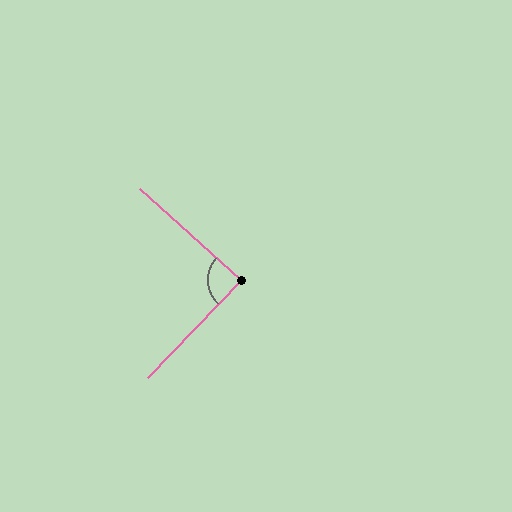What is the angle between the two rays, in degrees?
Approximately 88 degrees.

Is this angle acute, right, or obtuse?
It is approximately a right angle.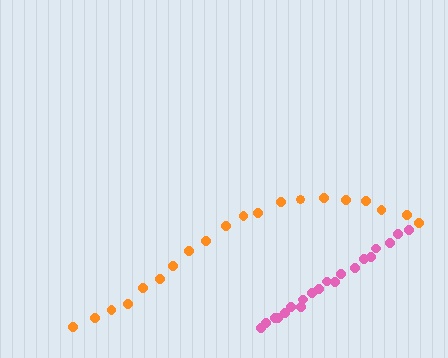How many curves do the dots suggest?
There are 2 distinct paths.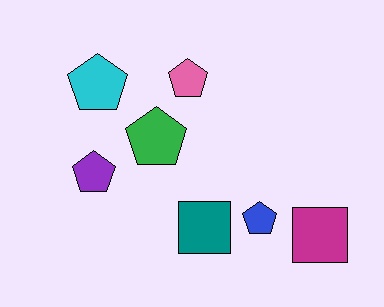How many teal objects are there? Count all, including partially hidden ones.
There is 1 teal object.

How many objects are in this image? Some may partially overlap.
There are 7 objects.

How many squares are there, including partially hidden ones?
There are 2 squares.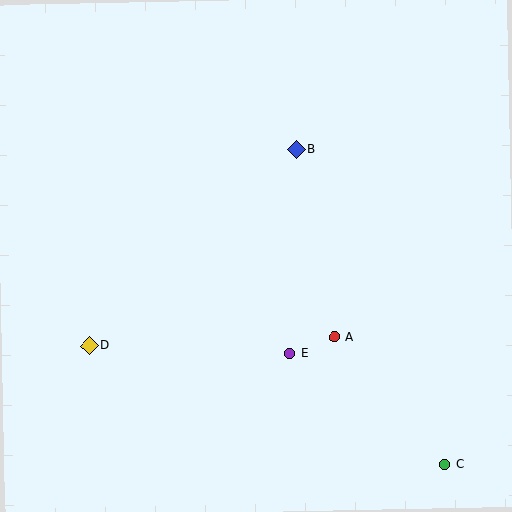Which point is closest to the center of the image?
Point E at (290, 353) is closest to the center.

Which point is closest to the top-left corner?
Point B is closest to the top-left corner.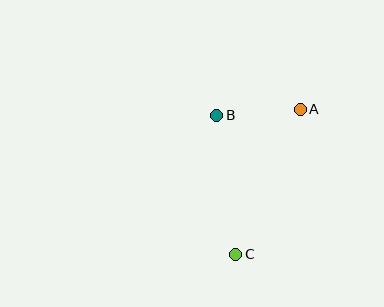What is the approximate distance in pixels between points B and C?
The distance between B and C is approximately 140 pixels.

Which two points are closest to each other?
Points A and B are closest to each other.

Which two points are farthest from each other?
Points A and C are farthest from each other.